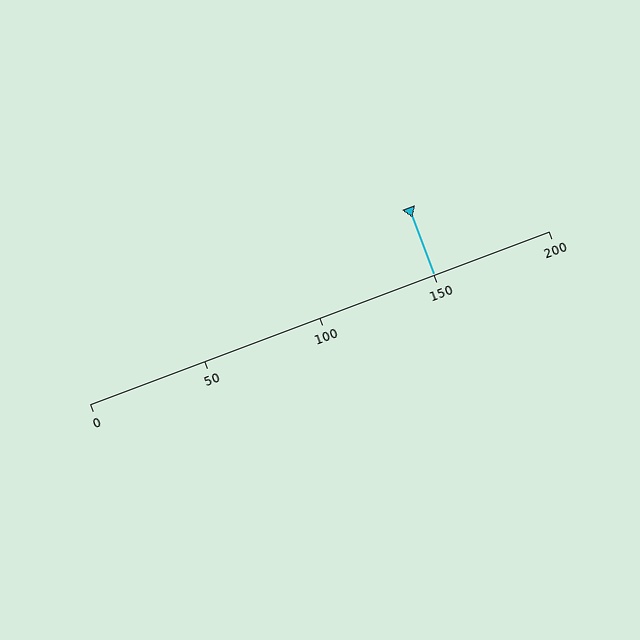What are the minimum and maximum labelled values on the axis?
The axis runs from 0 to 200.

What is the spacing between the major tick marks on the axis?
The major ticks are spaced 50 apart.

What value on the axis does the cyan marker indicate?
The marker indicates approximately 150.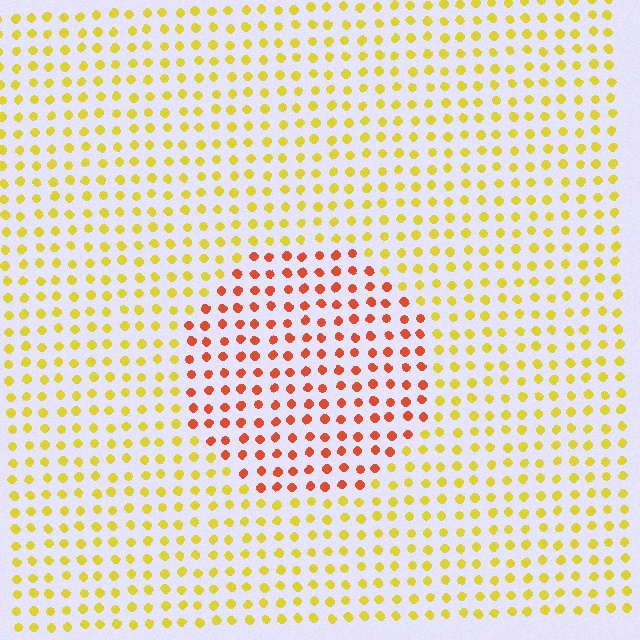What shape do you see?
I see a circle.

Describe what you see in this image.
The image is filled with small yellow elements in a uniform arrangement. A circle-shaped region is visible where the elements are tinted to a slightly different hue, forming a subtle color boundary.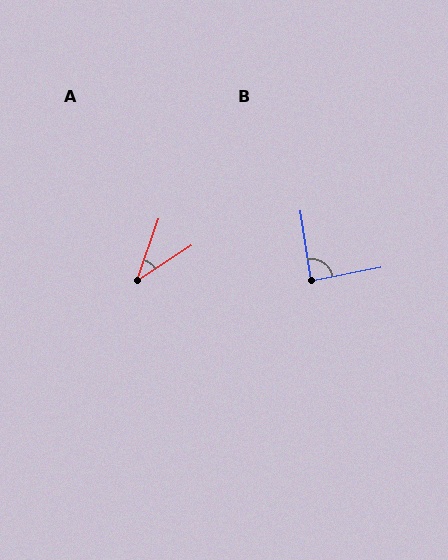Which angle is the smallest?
A, at approximately 38 degrees.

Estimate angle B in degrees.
Approximately 88 degrees.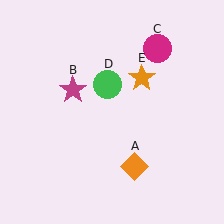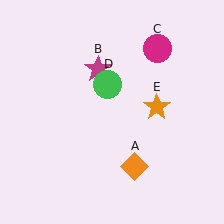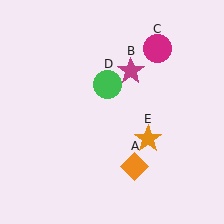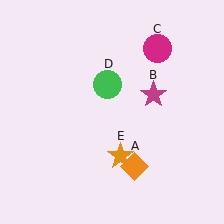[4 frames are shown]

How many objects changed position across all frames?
2 objects changed position: magenta star (object B), orange star (object E).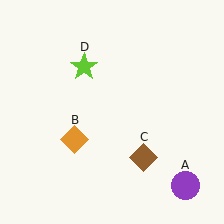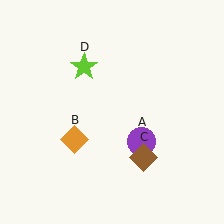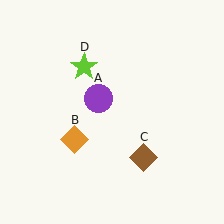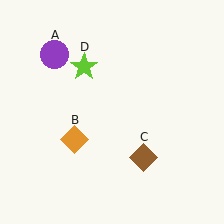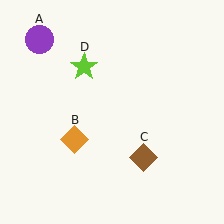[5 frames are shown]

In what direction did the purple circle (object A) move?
The purple circle (object A) moved up and to the left.